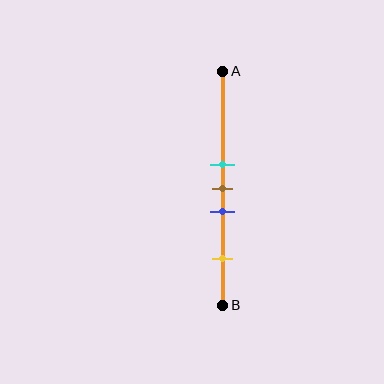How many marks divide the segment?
There are 4 marks dividing the segment.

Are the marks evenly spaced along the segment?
No, the marks are not evenly spaced.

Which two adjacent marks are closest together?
The cyan and brown marks are the closest adjacent pair.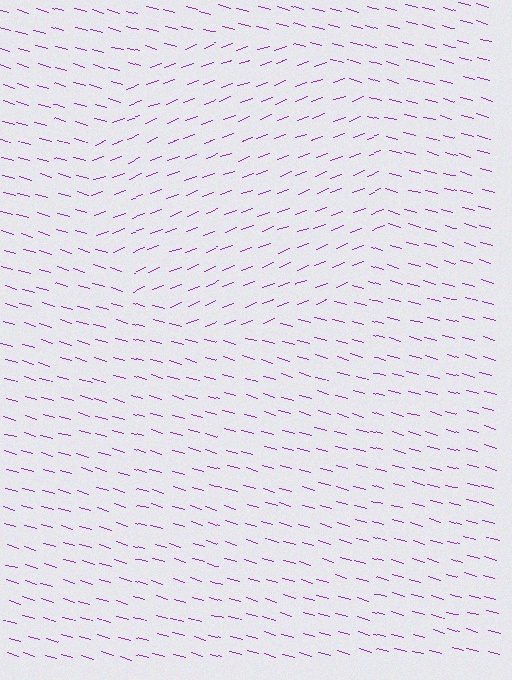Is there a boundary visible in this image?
Yes, there is a texture boundary formed by a change in line orientation.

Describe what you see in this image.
The image is filled with small purple line segments. A circle region in the image has lines oriented differently from the surrounding lines, creating a visible texture boundary.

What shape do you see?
I see a circle.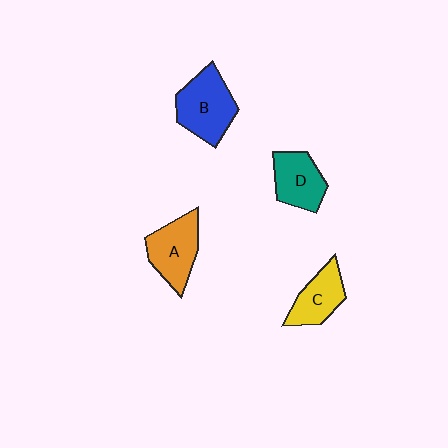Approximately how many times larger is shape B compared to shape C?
Approximately 1.4 times.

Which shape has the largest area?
Shape B (blue).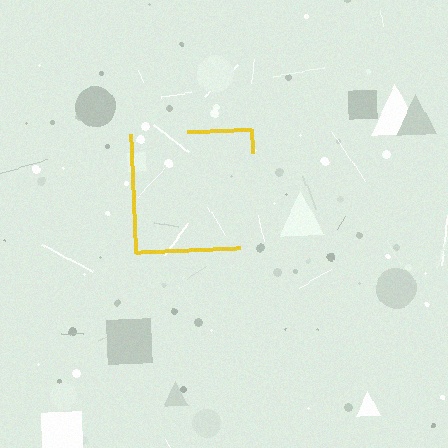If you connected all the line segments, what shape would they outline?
They would outline a square.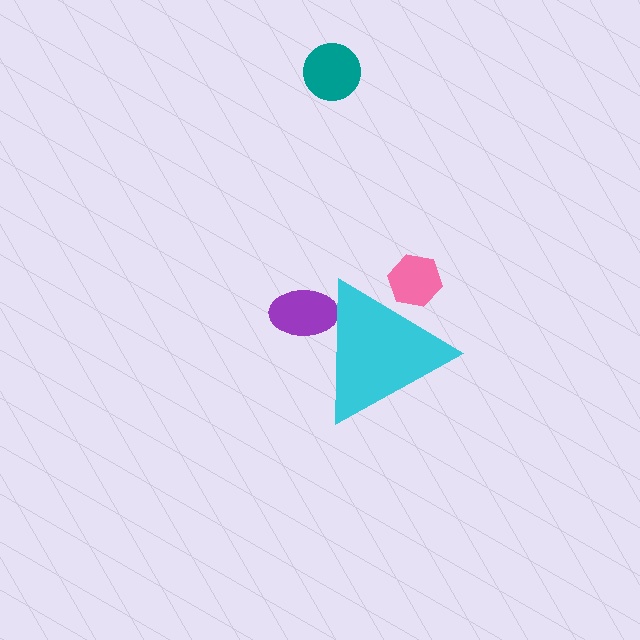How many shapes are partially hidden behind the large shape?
2 shapes are partially hidden.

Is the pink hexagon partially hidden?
Yes, the pink hexagon is partially hidden behind the cyan triangle.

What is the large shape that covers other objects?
A cyan triangle.